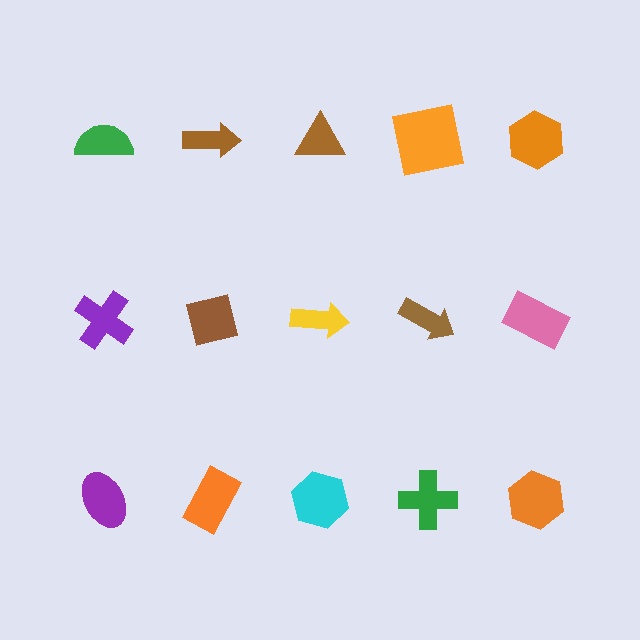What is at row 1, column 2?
A brown arrow.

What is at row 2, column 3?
A yellow arrow.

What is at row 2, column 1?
A purple cross.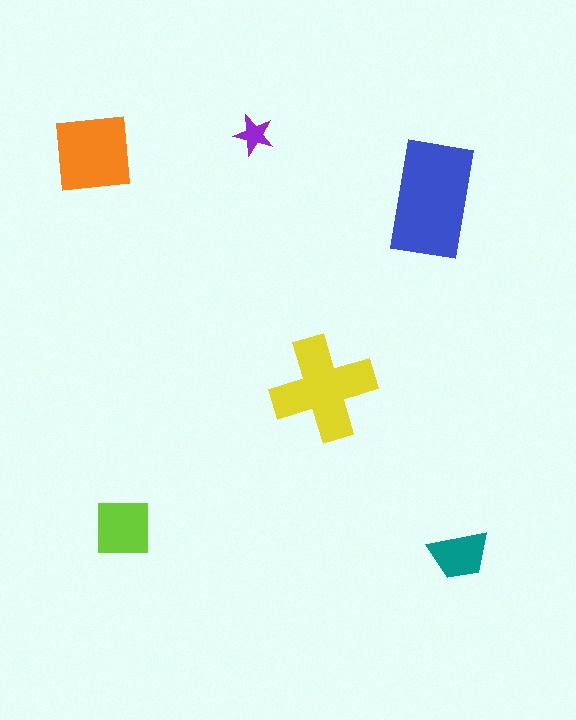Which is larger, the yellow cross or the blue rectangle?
The blue rectangle.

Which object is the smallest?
The purple star.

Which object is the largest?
The blue rectangle.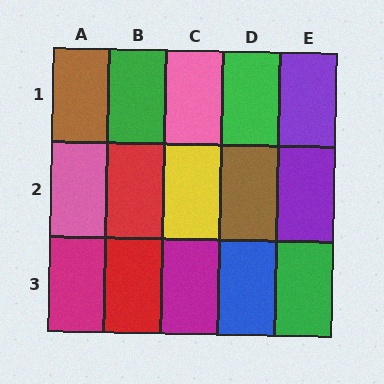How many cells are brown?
2 cells are brown.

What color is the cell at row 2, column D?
Brown.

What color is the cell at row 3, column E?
Green.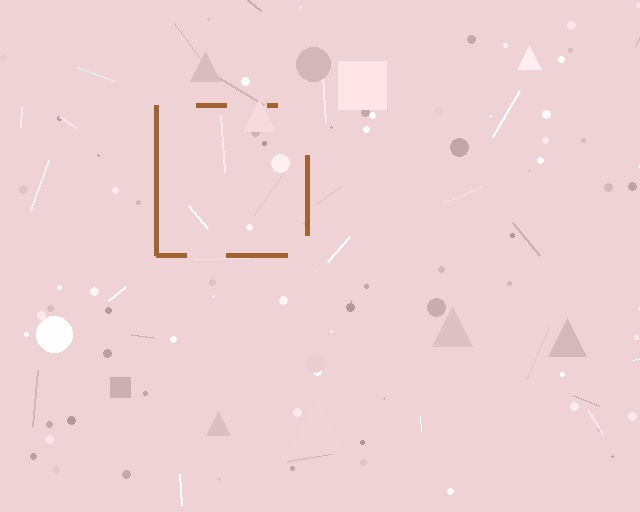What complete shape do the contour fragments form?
The contour fragments form a square.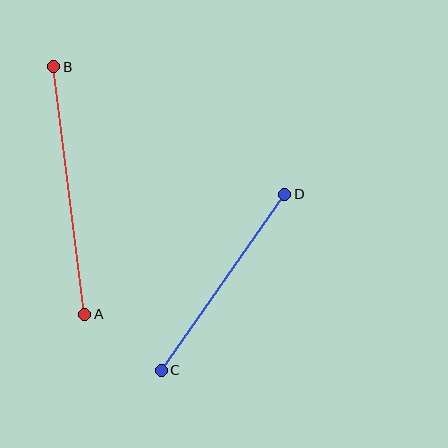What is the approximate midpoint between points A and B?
The midpoint is at approximately (69, 191) pixels.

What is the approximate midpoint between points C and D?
The midpoint is at approximately (223, 282) pixels.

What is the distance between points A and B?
The distance is approximately 250 pixels.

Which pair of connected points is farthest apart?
Points A and B are farthest apart.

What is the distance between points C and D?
The distance is approximately 215 pixels.